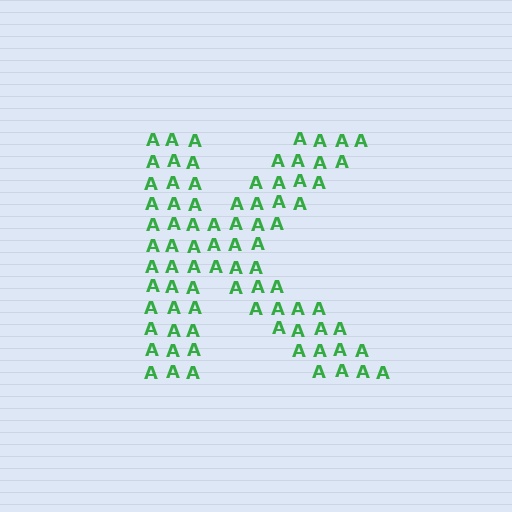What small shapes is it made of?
It is made of small letter A's.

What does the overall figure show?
The overall figure shows the letter K.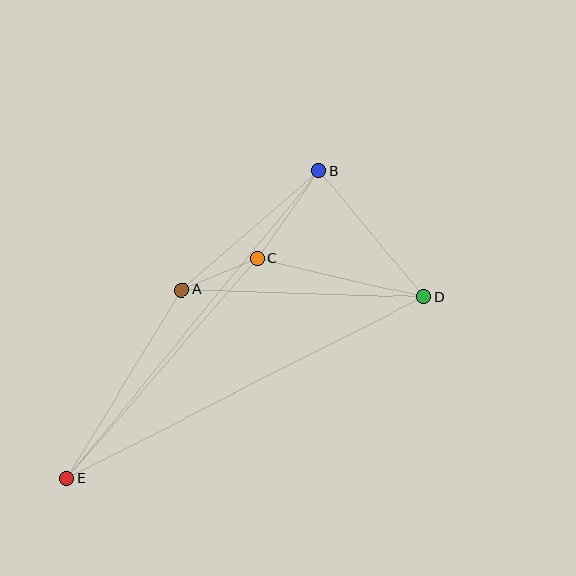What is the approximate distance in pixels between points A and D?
The distance between A and D is approximately 242 pixels.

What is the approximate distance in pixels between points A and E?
The distance between A and E is approximately 221 pixels.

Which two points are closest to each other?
Points A and C are closest to each other.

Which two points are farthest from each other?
Points D and E are farthest from each other.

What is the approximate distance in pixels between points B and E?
The distance between B and E is approximately 398 pixels.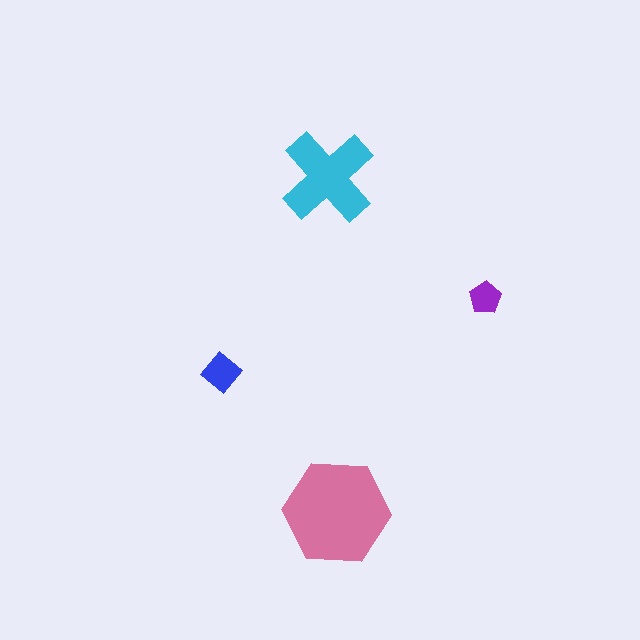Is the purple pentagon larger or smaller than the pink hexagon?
Smaller.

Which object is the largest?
The pink hexagon.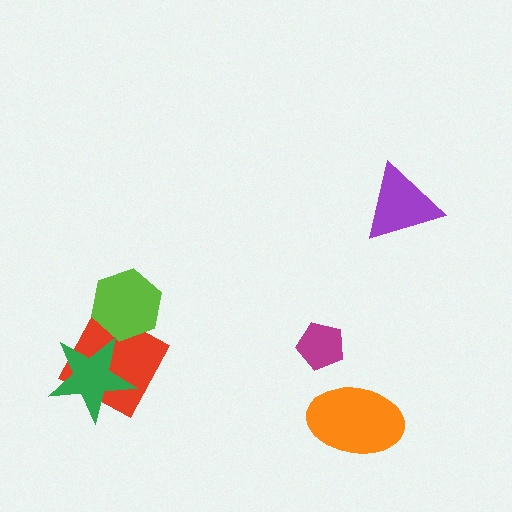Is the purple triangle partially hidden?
No, no other shape covers it.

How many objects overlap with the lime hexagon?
1 object overlaps with the lime hexagon.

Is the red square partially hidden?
Yes, it is partially covered by another shape.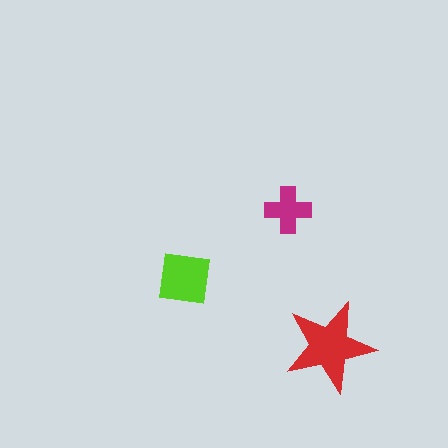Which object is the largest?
The red star.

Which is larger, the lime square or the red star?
The red star.